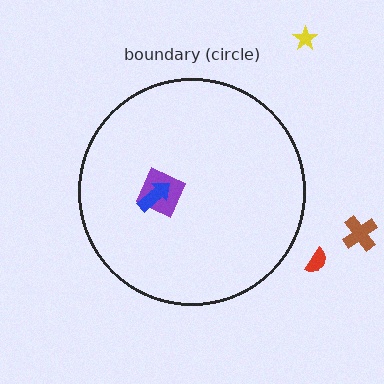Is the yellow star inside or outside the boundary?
Outside.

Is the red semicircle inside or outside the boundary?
Outside.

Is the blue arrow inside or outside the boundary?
Inside.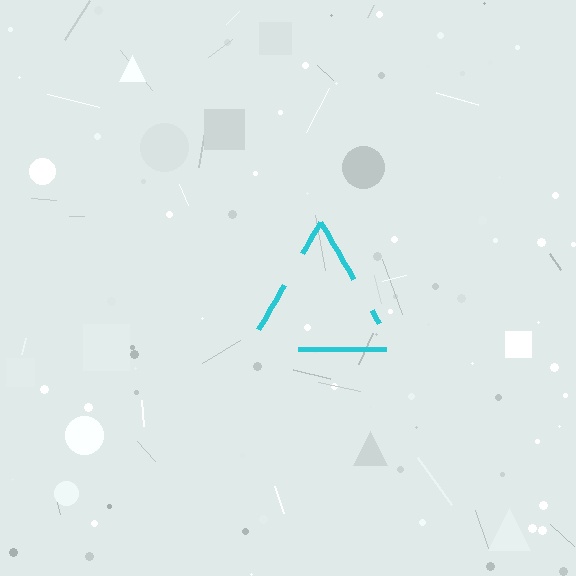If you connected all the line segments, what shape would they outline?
They would outline a triangle.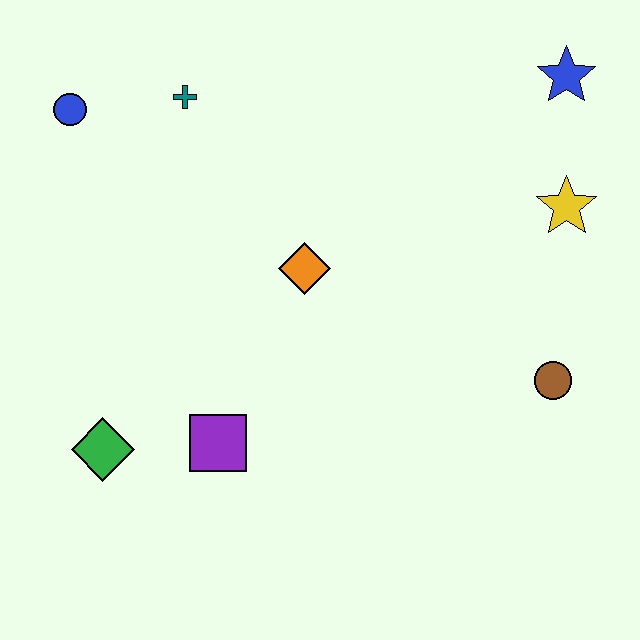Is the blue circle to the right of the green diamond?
No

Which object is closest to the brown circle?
The yellow star is closest to the brown circle.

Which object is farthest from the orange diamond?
The blue star is farthest from the orange diamond.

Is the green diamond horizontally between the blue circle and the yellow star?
Yes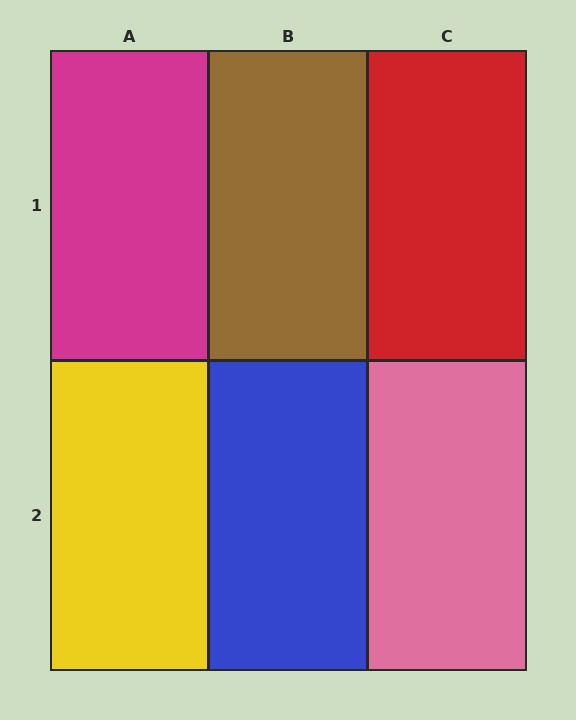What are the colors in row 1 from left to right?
Magenta, brown, red.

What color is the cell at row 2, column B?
Blue.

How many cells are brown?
1 cell is brown.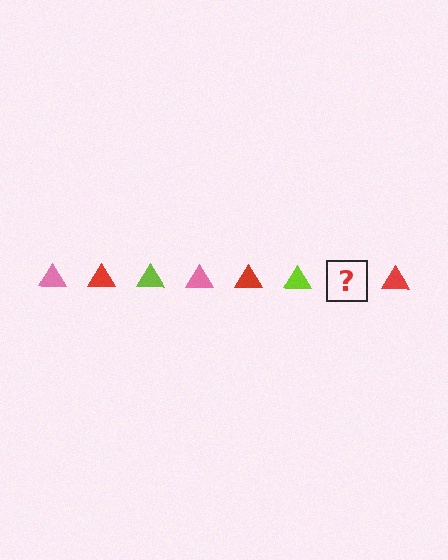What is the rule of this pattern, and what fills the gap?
The rule is that the pattern cycles through pink, red, lime triangles. The gap should be filled with a pink triangle.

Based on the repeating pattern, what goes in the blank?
The blank should be a pink triangle.